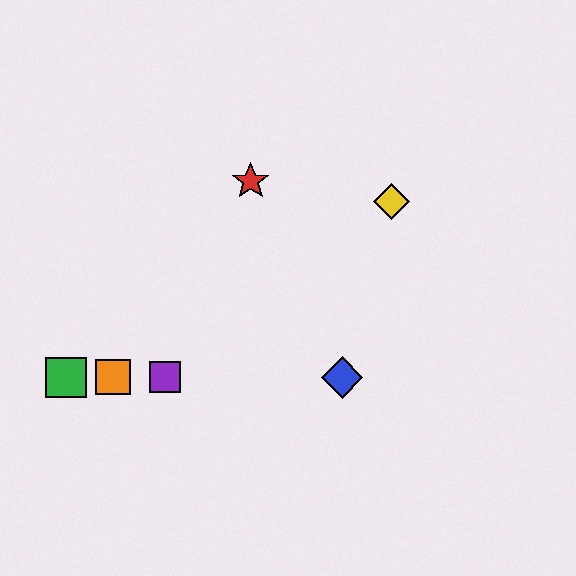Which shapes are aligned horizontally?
The blue diamond, the green square, the purple square, the orange square are aligned horizontally.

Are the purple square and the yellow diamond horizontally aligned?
No, the purple square is at y≈377 and the yellow diamond is at y≈201.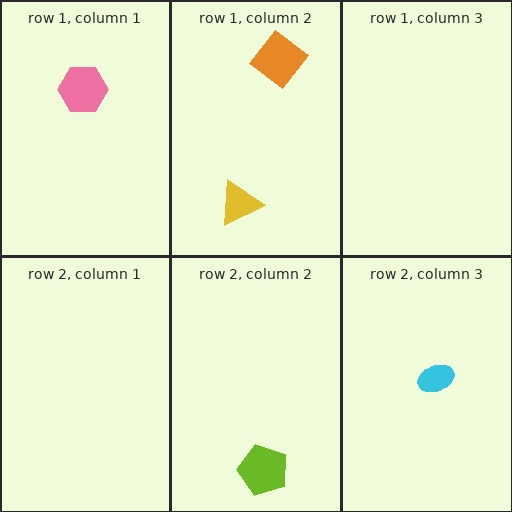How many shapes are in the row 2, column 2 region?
1.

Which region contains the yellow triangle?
The row 1, column 2 region.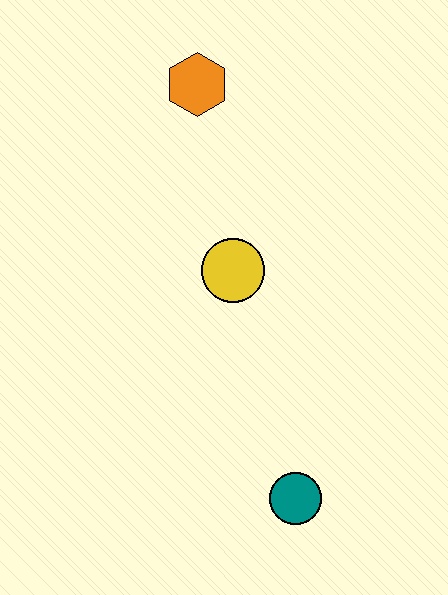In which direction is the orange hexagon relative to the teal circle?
The orange hexagon is above the teal circle.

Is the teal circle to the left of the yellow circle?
No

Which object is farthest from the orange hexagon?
The teal circle is farthest from the orange hexagon.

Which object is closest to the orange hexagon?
The yellow circle is closest to the orange hexagon.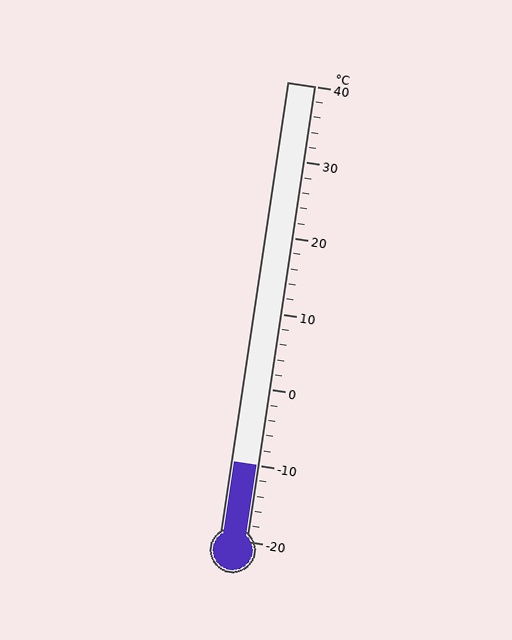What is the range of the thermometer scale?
The thermometer scale ranges from -20°C to 40°C.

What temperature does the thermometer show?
The thermometer shows approximately -10°C.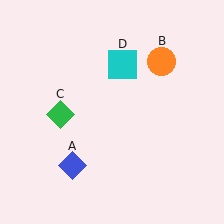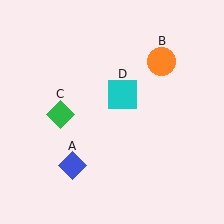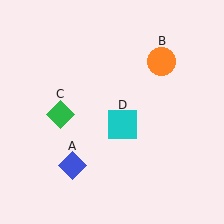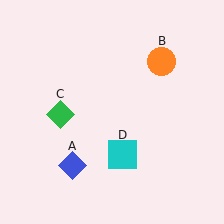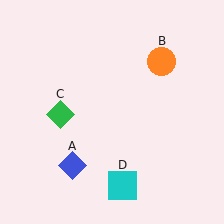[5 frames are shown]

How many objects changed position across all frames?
1 object changed position: cyan square (object D).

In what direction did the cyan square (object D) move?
The cyan square (object D) moved down.